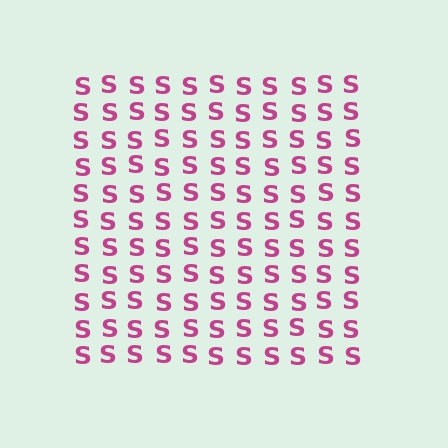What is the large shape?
The large shape is a square.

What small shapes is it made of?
It is made of small letter S's.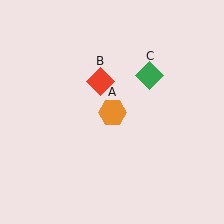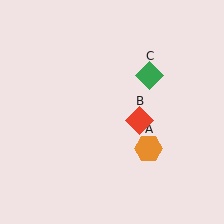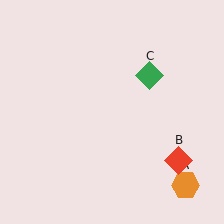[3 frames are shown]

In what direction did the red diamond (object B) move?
The red diamond (object B) moved down and to the right.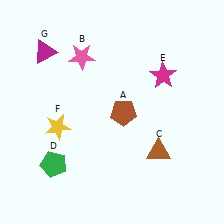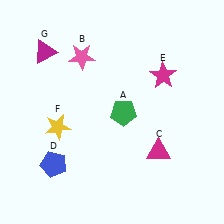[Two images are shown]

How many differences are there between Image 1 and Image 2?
There are 3 differences between the two images.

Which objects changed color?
A changed from brown to green. C changed from brown to magenta. D changed from green to blue.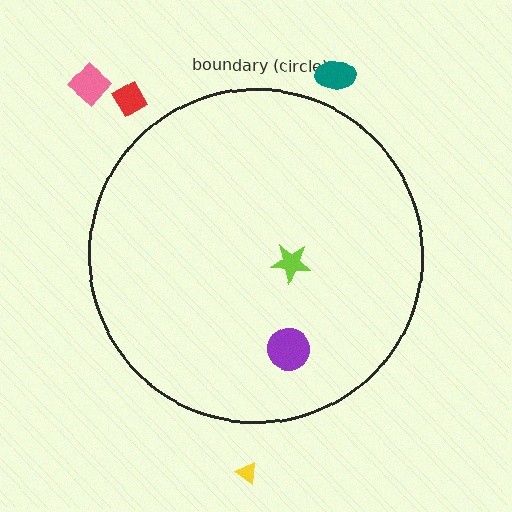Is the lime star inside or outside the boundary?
Inside.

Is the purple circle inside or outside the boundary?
Inside.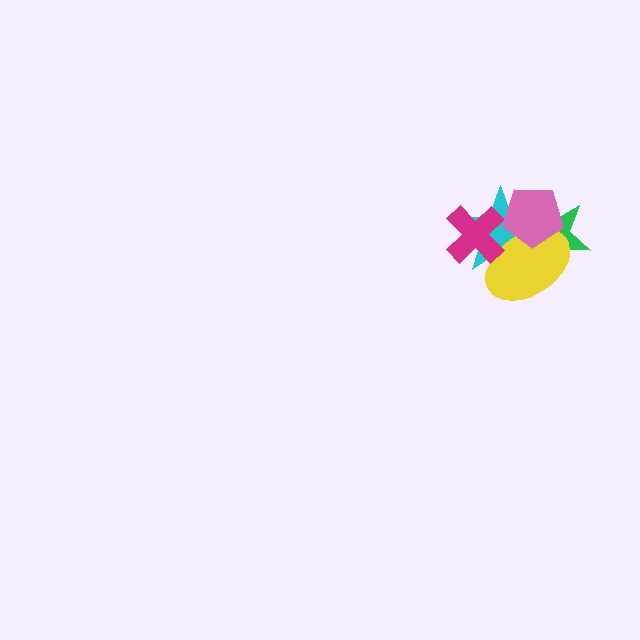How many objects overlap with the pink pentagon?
3 objects overlap with the pink pentagon.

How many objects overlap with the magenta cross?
2 objects overlap with the magenta cross.